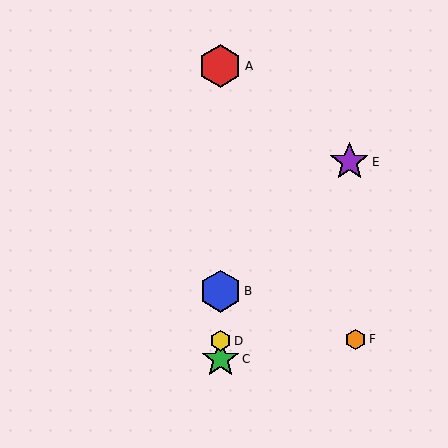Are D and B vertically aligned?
Yes, both are at x≈220.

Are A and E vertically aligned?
No, A is at x≈220 and E is at x≈349.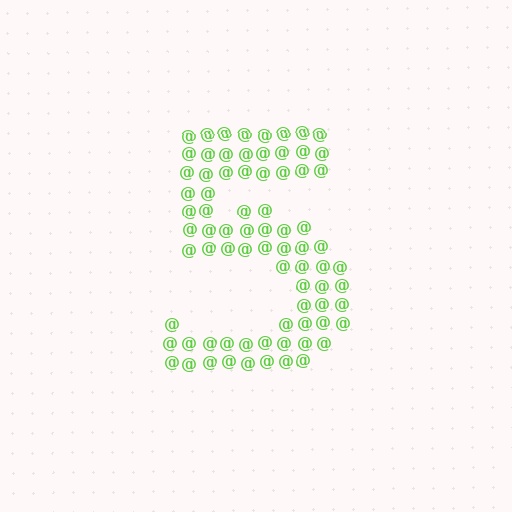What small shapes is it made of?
It is made of small at signs.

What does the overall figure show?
The overall figure shows the digit 5.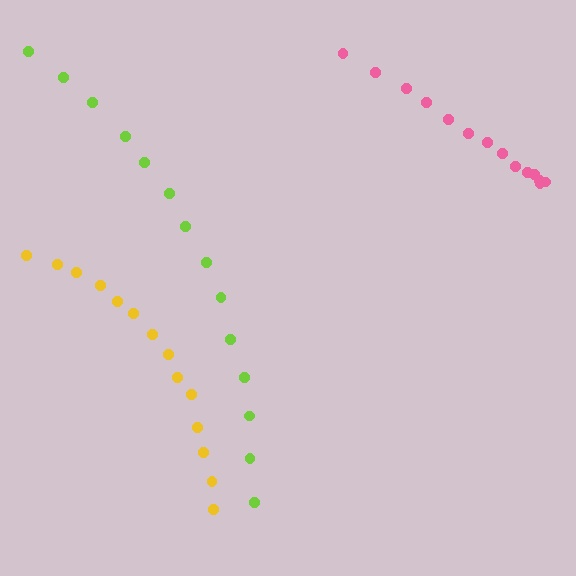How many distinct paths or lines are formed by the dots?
There are 3 distinct paths.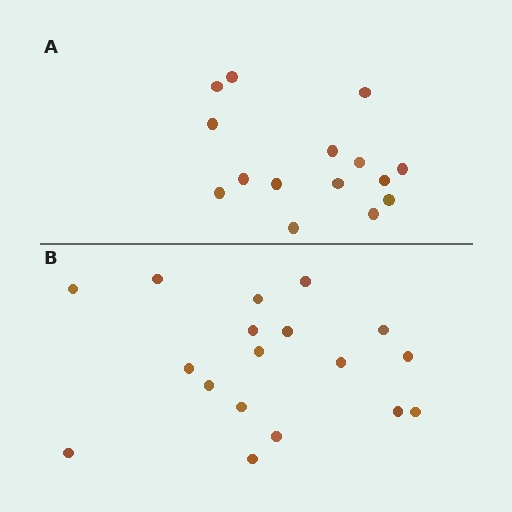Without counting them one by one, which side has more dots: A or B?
Region B (the bottom region) has more dots.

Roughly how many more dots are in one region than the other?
Region B has just a few more — roughly 2 or 3 more dots than region A.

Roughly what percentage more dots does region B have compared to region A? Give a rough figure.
About 20% more.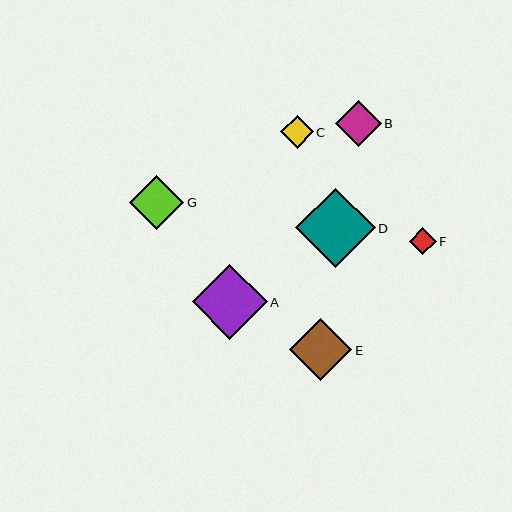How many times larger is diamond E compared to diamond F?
Diamond E is approximately 2.3 times the size of diamond F.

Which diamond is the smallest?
Diamond F is the smallest with a size of approximately 27 pixels.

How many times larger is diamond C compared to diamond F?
Diamond C is approximately 1.2 times the size of diamond F.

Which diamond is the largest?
Diamond D is the largest with a size of approximately 79 pixels.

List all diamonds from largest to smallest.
From largest to smallest: D, A, E, G, B, C, F.